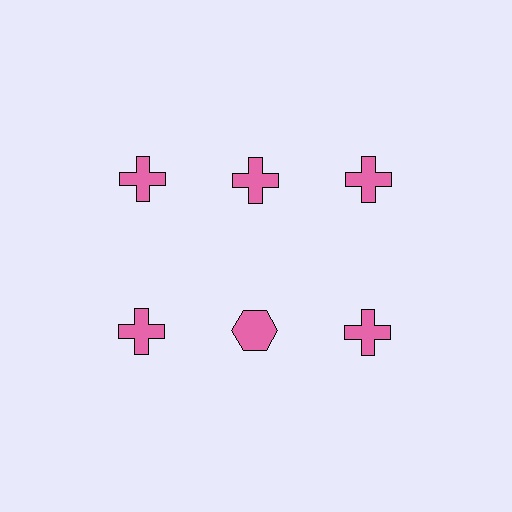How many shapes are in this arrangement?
There are 6 shapes arranged in a grid pattern.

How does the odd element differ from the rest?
It has a different shape: hexagon instead of cross.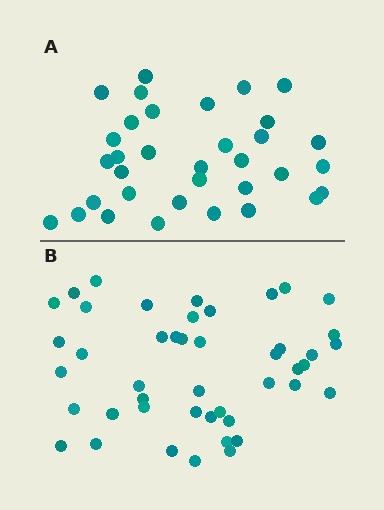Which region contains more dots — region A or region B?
Region B (the bottom region) has more dots.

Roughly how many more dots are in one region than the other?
Region B has roughly 12 or so more dots than region A.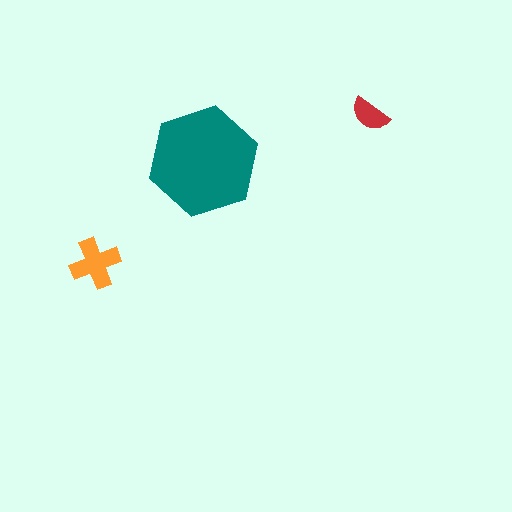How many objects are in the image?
There are 3 objects in the image.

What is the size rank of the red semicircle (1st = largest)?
3rd.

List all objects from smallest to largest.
The red semicircle, the orange cross, the teal hexagon.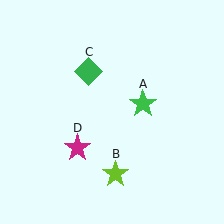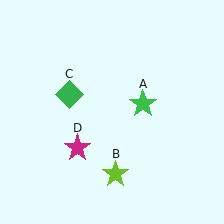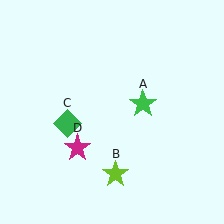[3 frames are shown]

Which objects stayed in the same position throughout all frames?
Green star (object A) and lime star (object B) and magenta star (object D) remained stationary.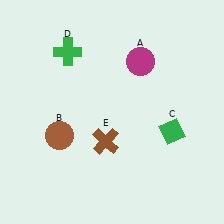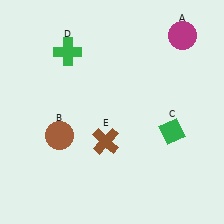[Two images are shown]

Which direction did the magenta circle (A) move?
The magenta circle (A) moved right.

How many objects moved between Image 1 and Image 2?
1 object moved between the two images.